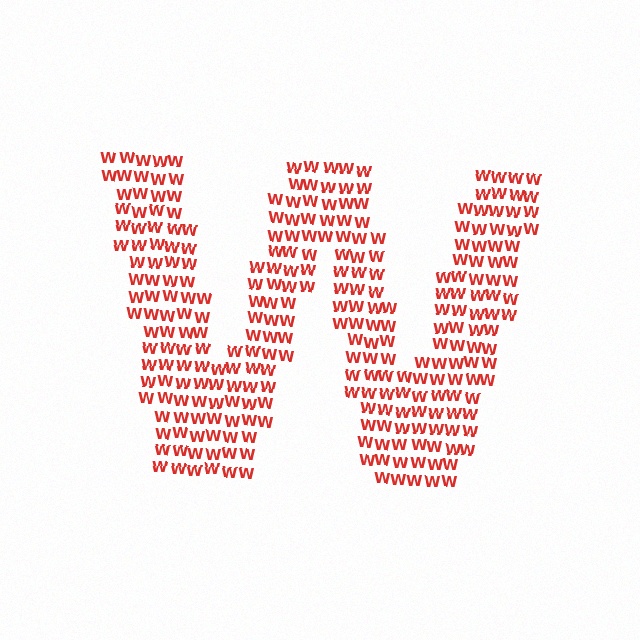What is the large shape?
The large shape is the letter W.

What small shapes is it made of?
It is made of small letter W's.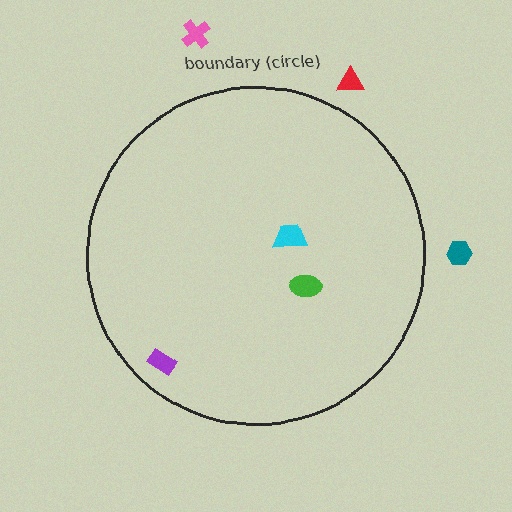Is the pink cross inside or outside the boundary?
Outside.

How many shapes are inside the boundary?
3 inside, 3 outside.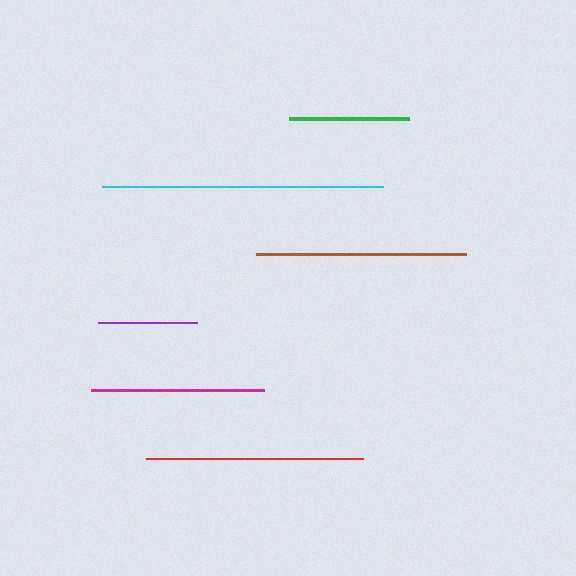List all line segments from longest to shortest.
From longest to shortest: cyan, red, brown, magenta, green, purple.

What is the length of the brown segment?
The brown segment is approximately 210 pixels long.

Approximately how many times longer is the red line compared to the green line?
The red line is approximately 1.8 times the length of the green line.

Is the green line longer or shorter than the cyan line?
The cyan line is longer than the green line.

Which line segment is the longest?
The cyan line is the longest at approximately 281 pixels.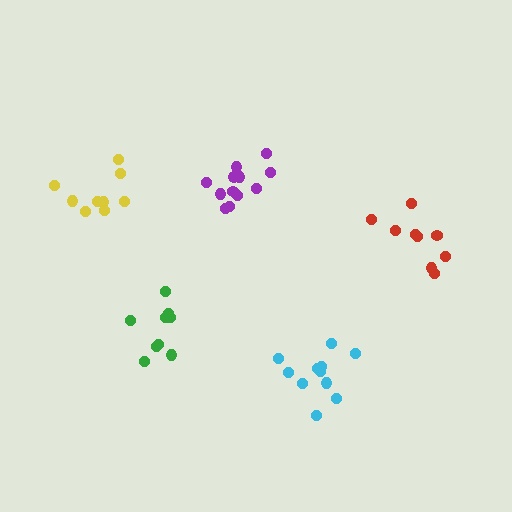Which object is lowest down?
The cyan cluster is bottommost.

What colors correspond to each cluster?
The clusters are colored: purple, cyan, green, yellow, red.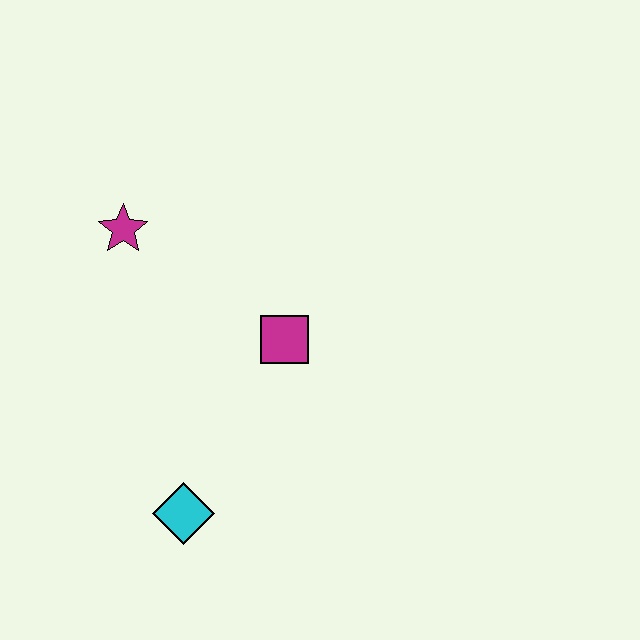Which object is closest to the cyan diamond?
The magenta square is closest to the cyan diamond.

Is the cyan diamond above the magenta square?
No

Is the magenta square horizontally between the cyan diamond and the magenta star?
No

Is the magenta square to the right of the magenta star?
Yes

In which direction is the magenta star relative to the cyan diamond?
The magenta star is above the cyan diamond.